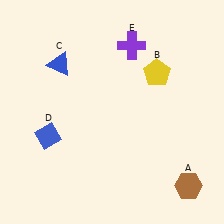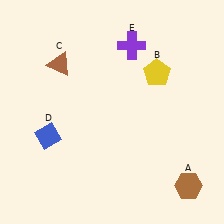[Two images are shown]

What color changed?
The triangle (C) changed from blue in Image 1 to brown in Image 2.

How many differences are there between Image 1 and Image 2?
There is 1 difference between the two images.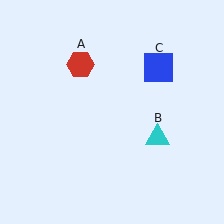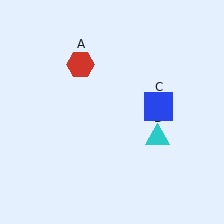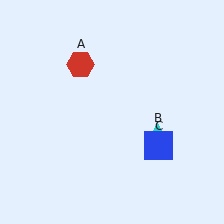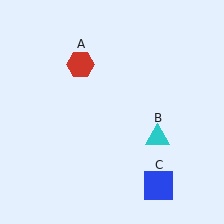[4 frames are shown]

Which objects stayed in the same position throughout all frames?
Red hexagon (object A) and cyan triangle (object B) remained stationary.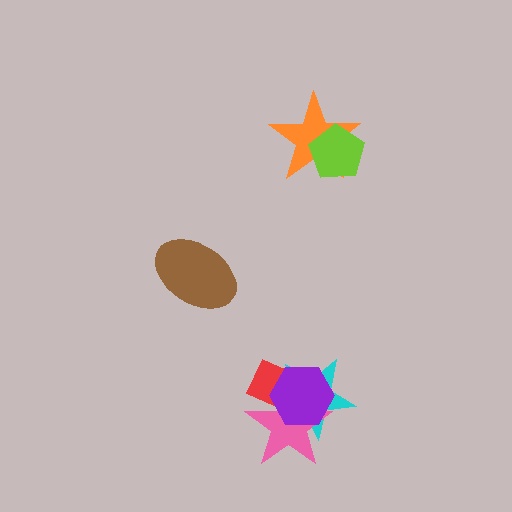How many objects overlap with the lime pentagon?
1 object overlaps with the lime pentagon.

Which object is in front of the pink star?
The purple hexagon is in front of the pink star.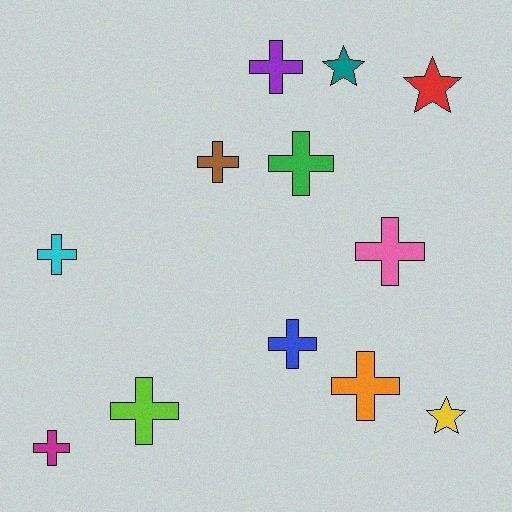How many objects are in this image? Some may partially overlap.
There are 12 objects.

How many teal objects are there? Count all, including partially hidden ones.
There is 1 teal object.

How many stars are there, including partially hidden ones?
There are 3 stars.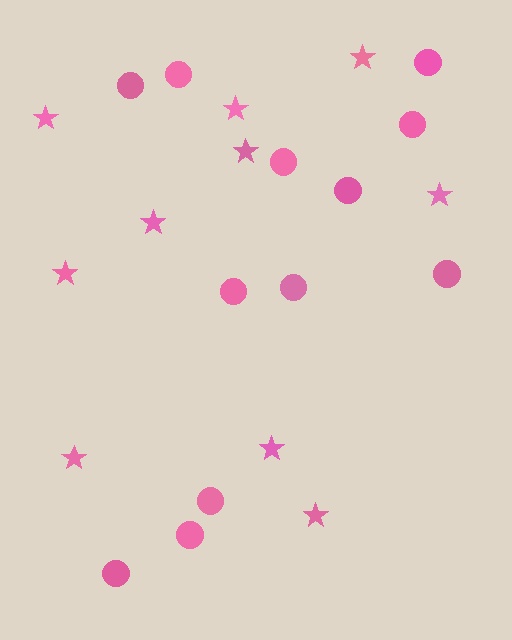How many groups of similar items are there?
There are 2 groups: one group of stars (10) and one group of circles (12).